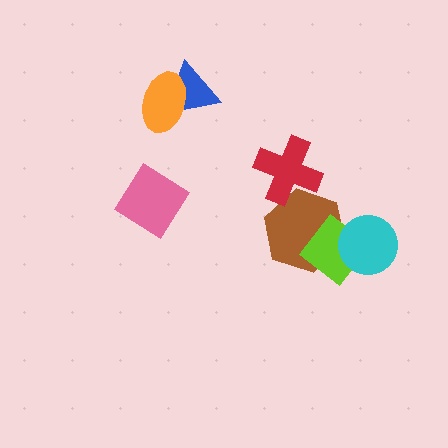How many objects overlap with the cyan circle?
1 object overlaps with the cyan circle.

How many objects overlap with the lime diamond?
2 objects overlap with the lime diamond.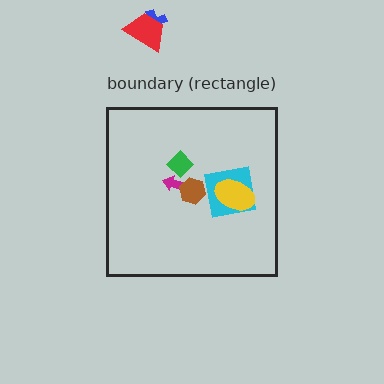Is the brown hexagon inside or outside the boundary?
Inside.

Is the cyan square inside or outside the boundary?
Inside.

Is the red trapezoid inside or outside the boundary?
Outside.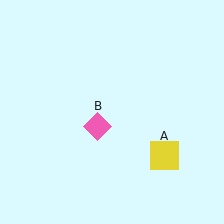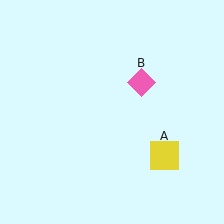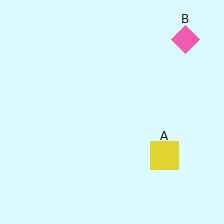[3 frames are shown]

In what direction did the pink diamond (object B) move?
The pink diamond (object B) moved up and to the right.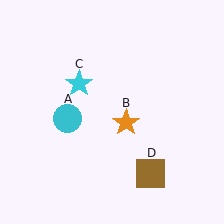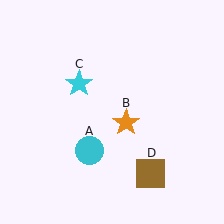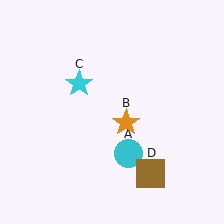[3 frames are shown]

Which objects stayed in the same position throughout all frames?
Orange star (object B) and cyan star (object C) and brown square (object D) remained stationary.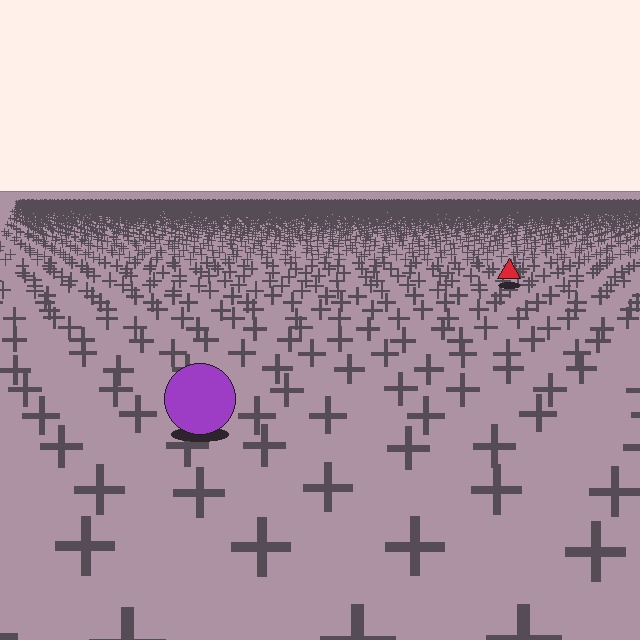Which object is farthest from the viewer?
The red triangle is farthest from the viewer. It appears smaller and the ground texture around it is denser.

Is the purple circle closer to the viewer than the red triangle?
Yes. The purple circle is closer — you can tell from the texture gradient: the ground texture is coarser near it.